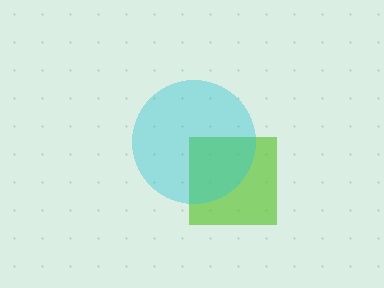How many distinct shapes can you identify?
There are 2 distinct shapes: a lime square, a cyan circle.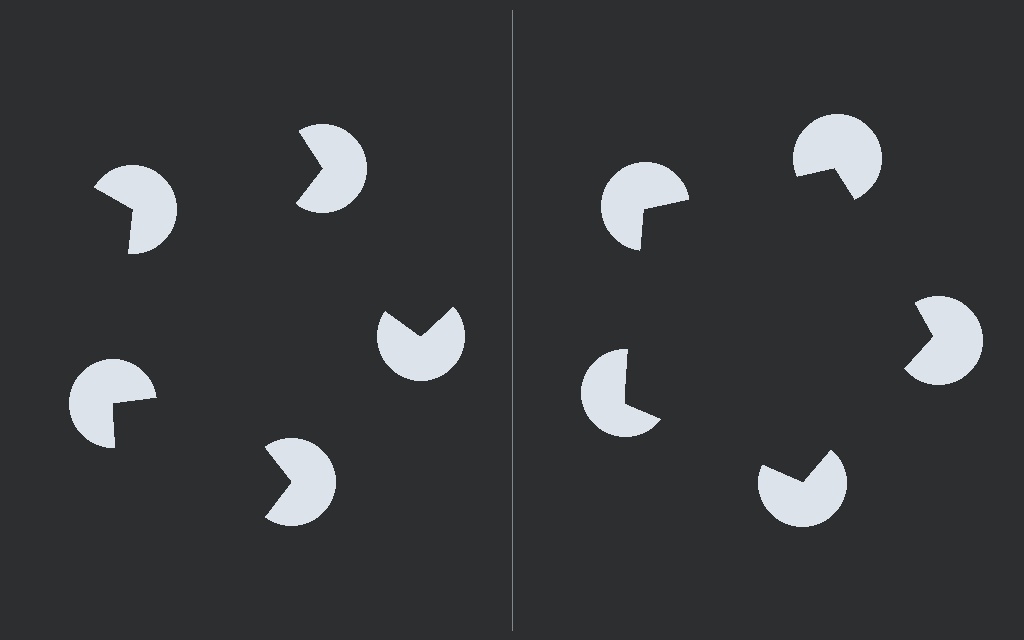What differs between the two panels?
The pac-man discs are positioned identically on both sides; only the wedge orientations differ. On the right they align to a pentagon; on the left they are misaligned.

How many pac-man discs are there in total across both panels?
10 — 5 on each side.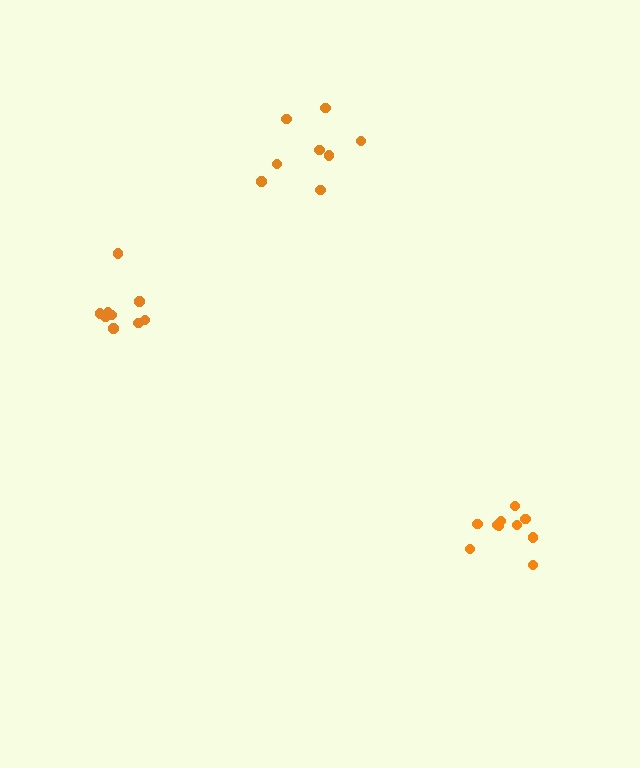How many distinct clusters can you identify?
There are 3 distinct clusters.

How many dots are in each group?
Group 1: 8 dots, Group 2: 9 dots, Group 3: 10 dots (27 total).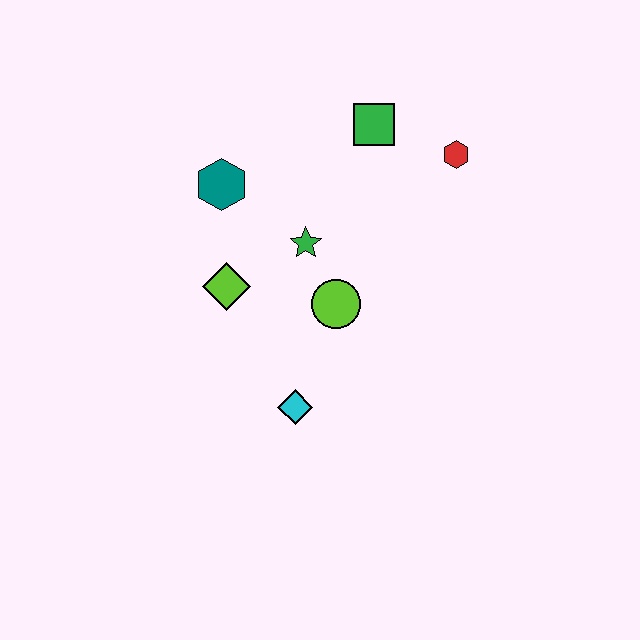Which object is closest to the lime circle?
The green star is closest to the lime circle.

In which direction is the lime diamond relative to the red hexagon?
The lime diamond is to the left of the red hexagon.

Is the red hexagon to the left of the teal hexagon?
No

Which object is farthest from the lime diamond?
The red hexagon is farthest from the lime diamond.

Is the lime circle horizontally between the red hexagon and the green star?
Yes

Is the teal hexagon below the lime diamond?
No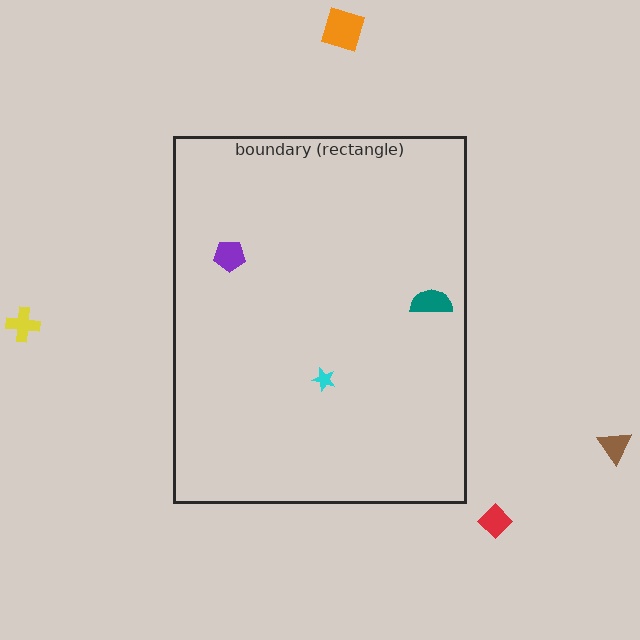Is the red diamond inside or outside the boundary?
Outside.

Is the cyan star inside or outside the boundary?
Inside.